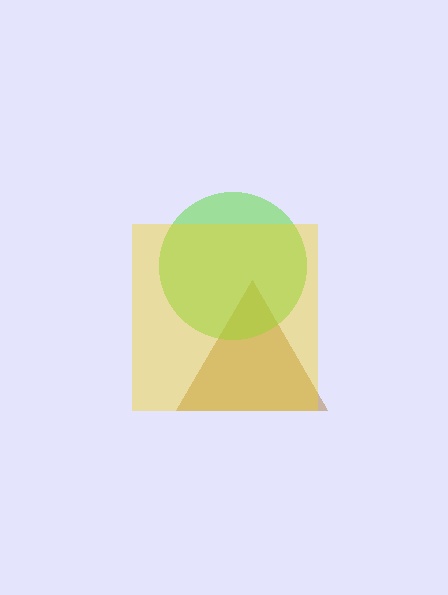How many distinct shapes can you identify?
There are 3 distinct shapes: a brown triangle, a lime circle, a yellow square.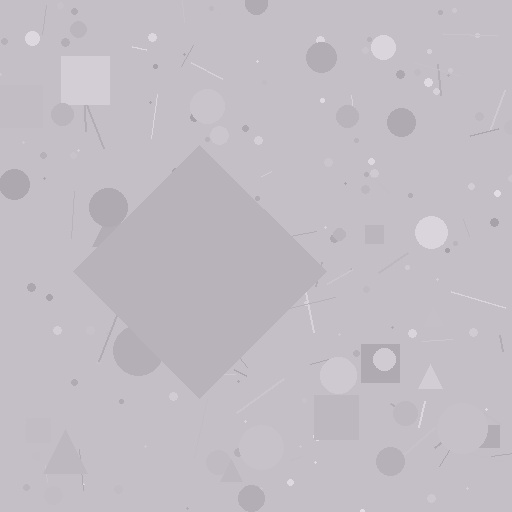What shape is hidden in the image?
A diamond is hidden in the image.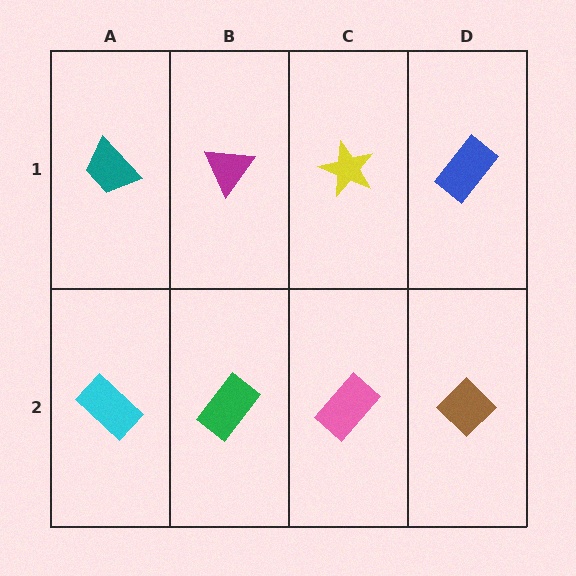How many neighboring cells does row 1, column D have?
2.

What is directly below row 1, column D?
A brown diamond.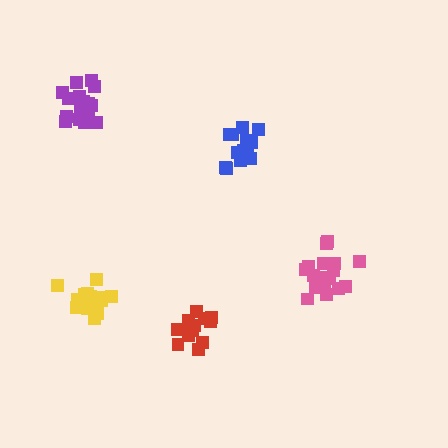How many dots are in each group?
Group 1: 16 dots, Group 2: 16 dots, Group 3: 14 dots, Group 4: 17 dots, Group 5: 13 dots (76 total).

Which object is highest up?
The purple cluster is topmost.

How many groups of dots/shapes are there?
There are 5 groups.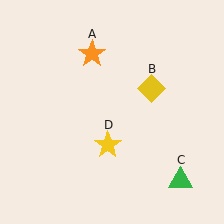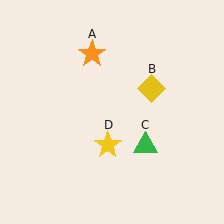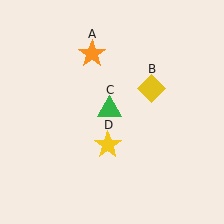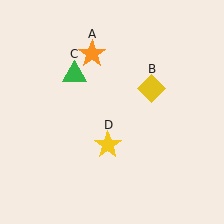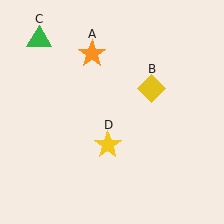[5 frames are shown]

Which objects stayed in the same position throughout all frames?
Orange star (object A) and yellow diamond (object B) and yellow star (object D) remained stationary.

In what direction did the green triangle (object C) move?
The green triangle (object C) moved up and to the left.